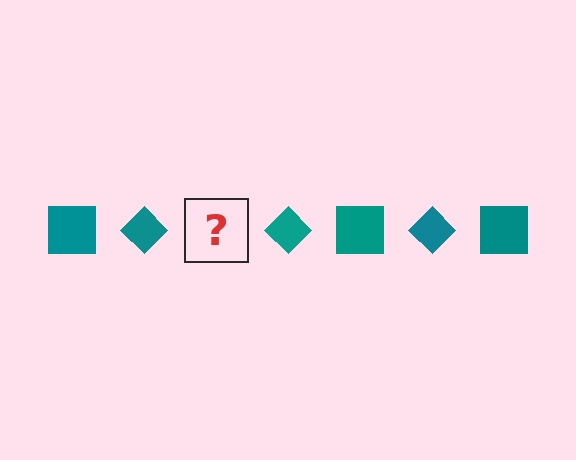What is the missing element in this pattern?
The missing element is a teal square.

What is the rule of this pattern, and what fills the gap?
The rule is that the pattern cycles through square, diamond shapes in teal. The gap should be filled with a teal square.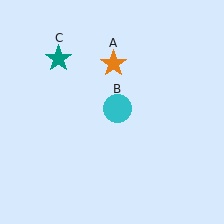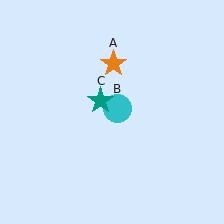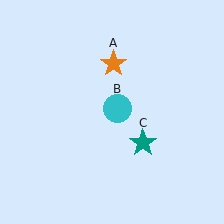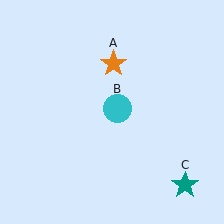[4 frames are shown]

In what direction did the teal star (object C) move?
The teal star (object C) moved down and to the right.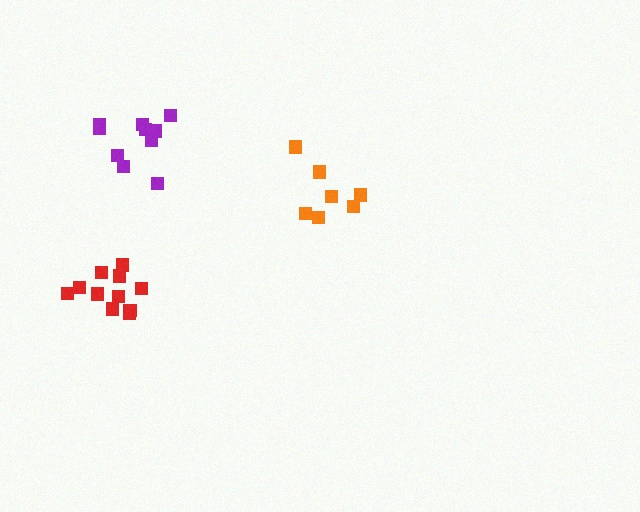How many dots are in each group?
Group 1: 10 dots, Group 2: 11 dots, Group 3: 7 dots (28 total).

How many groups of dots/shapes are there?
There are 3 groups.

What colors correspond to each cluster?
The clusters are colored: purple, red, orange.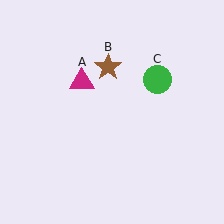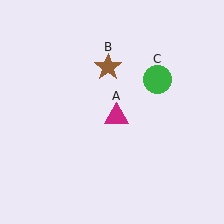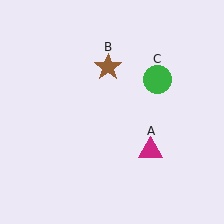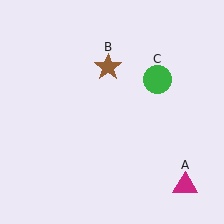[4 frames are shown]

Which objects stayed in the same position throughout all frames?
Brown star (object B) and green circle (object C) remained stationary.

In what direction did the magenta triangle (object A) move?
The magenta triangle (object A) moved down and to the right.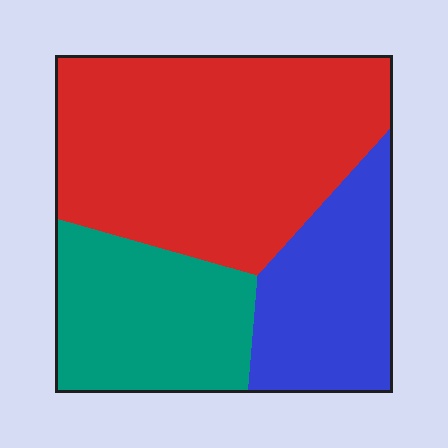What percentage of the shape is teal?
Teal takes up about one quarter (1/4) of the shape.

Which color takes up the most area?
Red, at roughly 50%.